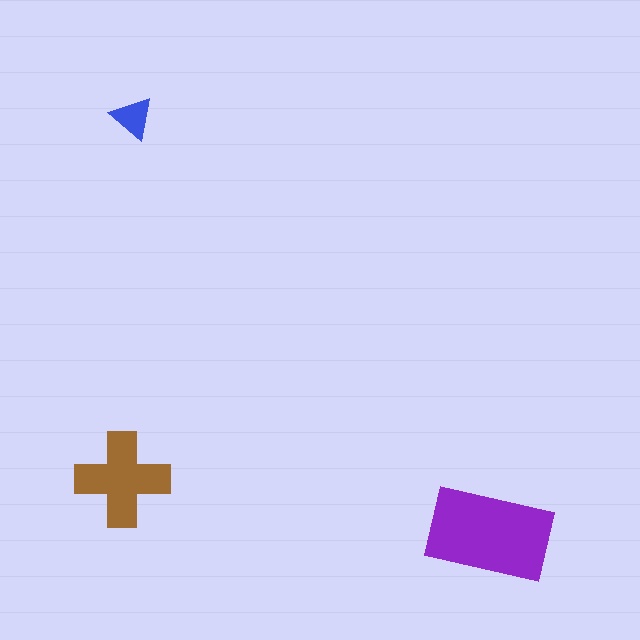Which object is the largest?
The purple rectangle.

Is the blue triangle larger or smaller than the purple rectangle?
Smaller.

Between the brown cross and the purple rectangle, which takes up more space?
The purple rectangle.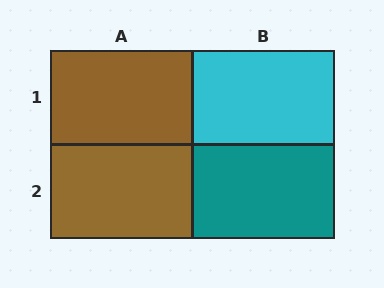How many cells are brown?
2 cells are brown.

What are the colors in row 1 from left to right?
Brown, cyan.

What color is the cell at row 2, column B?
Teal.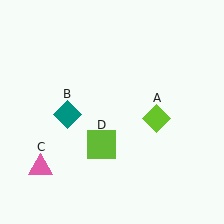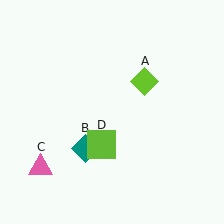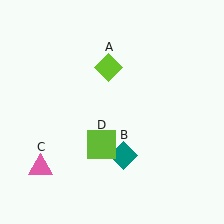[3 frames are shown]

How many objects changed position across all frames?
2 objects changed position: lime diamond (object A), teal diamond (object B).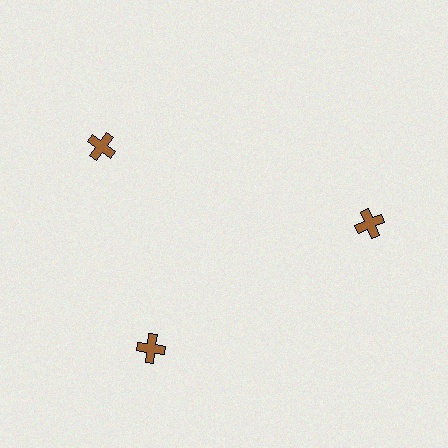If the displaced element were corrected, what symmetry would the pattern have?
It would have 3-fold rotational symmetry — the pattern would map onto itself every 120 degrees.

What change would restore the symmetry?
The symmetry would be restored by rotating it back into even spacing with its neighbors so that all 3 crosses sit at equal angles and equal distance from the center.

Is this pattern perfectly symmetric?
No. The 3 brown crosses are arranged in a ring, but one element near the 11 o'clock position is rotated out of alignment along the ring, breaking the 3-fold rotational symmetry.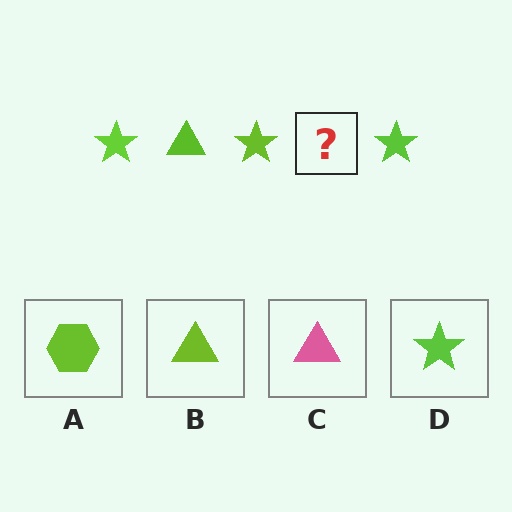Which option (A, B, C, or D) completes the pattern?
B.